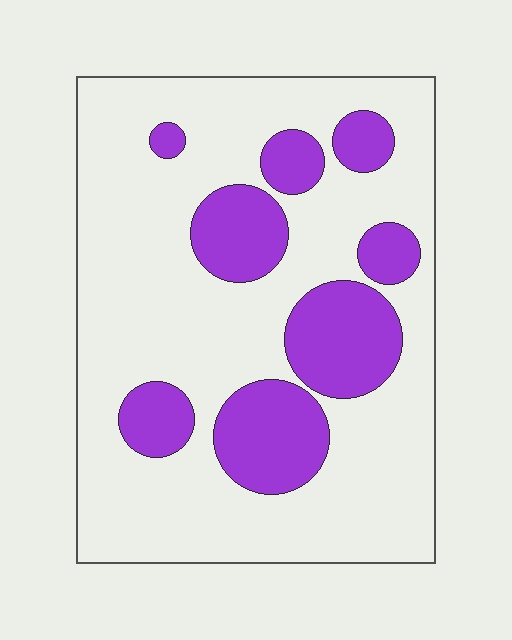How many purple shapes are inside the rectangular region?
8.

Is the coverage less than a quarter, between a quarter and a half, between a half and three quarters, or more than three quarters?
Between a quarter and a half.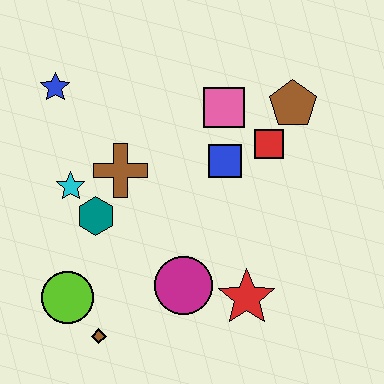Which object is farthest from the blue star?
The red star is farthest from the blue star.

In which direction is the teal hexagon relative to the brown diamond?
The teal hexagon is above the brown diamond.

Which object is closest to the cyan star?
The teal hexagon is closest to the cyan star.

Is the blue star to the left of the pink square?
Yes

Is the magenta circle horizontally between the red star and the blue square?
No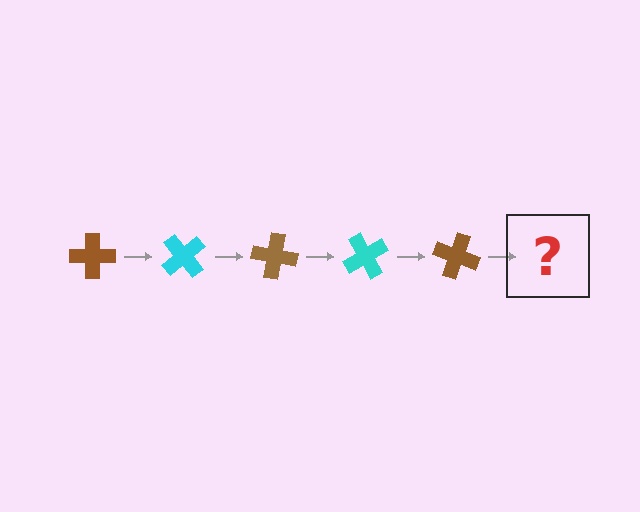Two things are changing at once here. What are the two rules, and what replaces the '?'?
The two rules are that it rotates 50 degrees each step and the color cycles through brown and cyan. The '?' should be a cyan cross, rotated 250 degrees from the start.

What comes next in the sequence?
The next element should be a cyan cross, rotated 250 degrees from the start.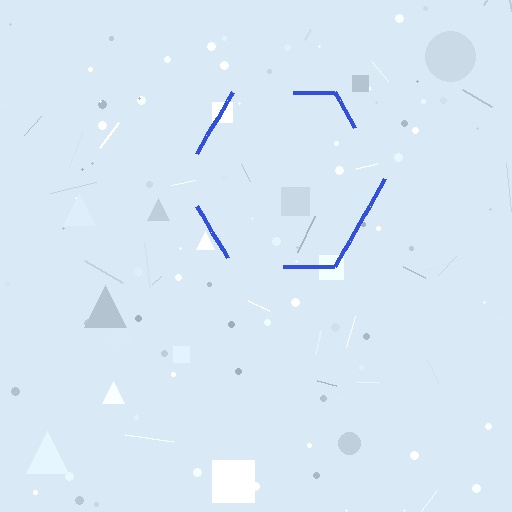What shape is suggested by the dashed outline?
The dashed outline suggests a hexagon.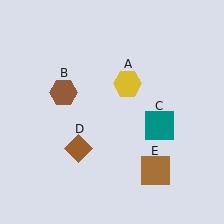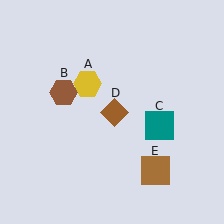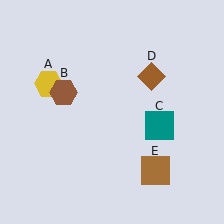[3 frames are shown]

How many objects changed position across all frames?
2 objects changed position: yellow hexagon (object A), brown diamond (object D).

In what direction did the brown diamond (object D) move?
The brown diamond (object D) moved up and to the right.